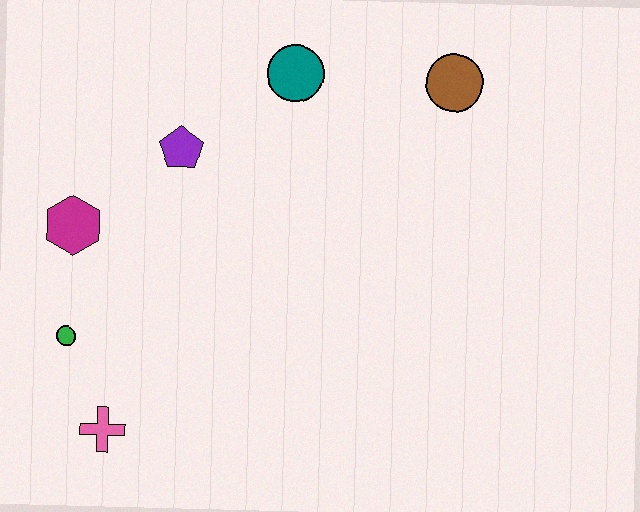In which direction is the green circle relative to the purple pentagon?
The green circle is below the purple pentagon.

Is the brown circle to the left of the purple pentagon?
No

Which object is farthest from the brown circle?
The pink cross is farthest from the brown circle.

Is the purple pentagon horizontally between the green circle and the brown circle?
Yes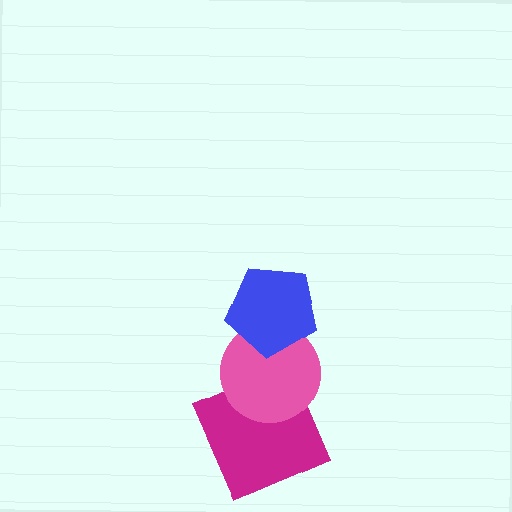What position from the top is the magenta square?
The magenta square is 3rd from the top.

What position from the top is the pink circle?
The pink circle is 2nd from the top.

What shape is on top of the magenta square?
The pink circle is on top of the magenta square.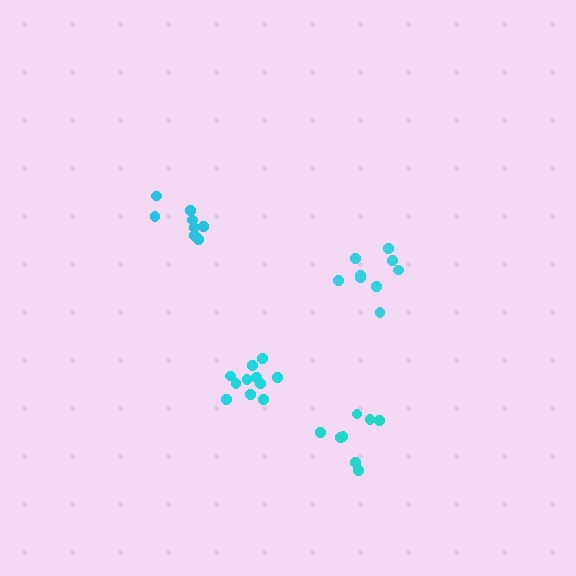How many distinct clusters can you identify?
There are 4 distinct clusters.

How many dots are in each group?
Group 1: 9 dots, Group 2: 8 dots, Group 3: 11 dots, Group 4: 8 dots (36 total).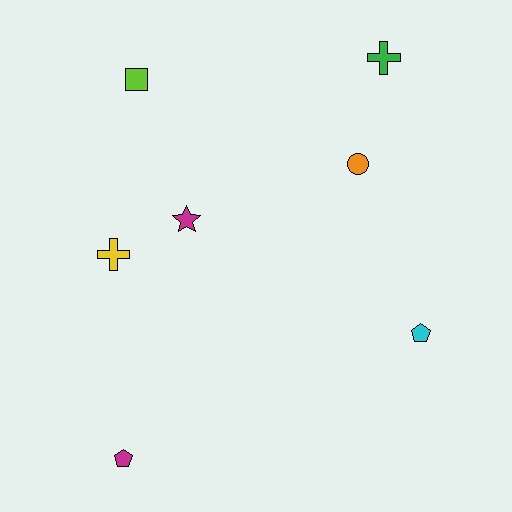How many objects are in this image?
There are 7 objects.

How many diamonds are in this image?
There are no diamonds.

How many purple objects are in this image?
There are no purple objects.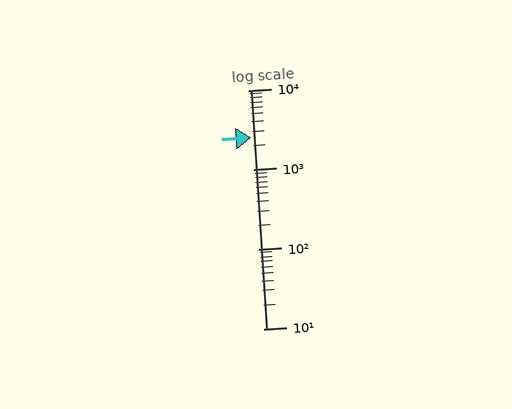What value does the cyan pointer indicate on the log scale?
The pointer indicates approximately 2500.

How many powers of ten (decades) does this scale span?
The scale spans 3 decades, from 10 to 10000.